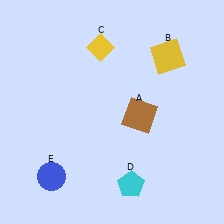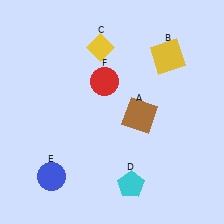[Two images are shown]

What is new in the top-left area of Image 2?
A red circle (F) was added in the top-left area of Image 2.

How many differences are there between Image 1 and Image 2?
There is 1 difference between the two images.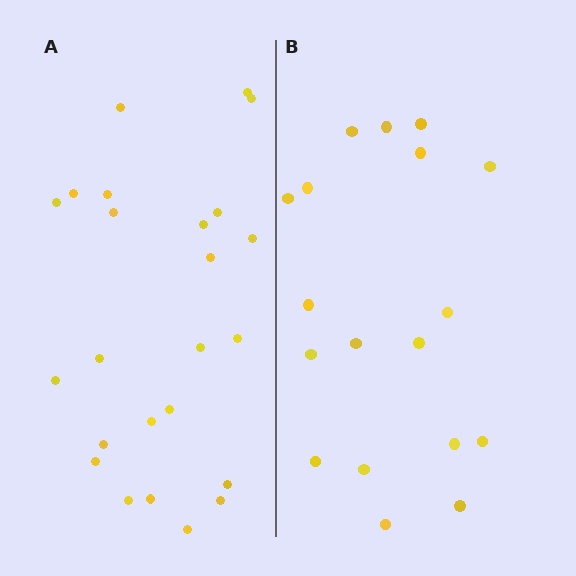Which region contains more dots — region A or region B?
Region A (the left region) has more dots.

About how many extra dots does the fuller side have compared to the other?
Region A has about 6 more dots than region B.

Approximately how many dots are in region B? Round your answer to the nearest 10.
About 20 dots. (The exact count is 18, which rounds to 20.)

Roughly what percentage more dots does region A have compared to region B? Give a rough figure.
About 35% more.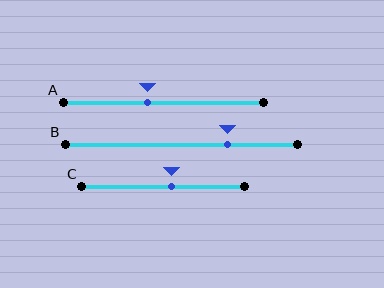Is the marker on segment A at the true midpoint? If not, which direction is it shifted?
No, the marker on segment A is shifted to the left by about 8% of the segment length.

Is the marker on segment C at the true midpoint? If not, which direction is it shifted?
No, the marker on segment C is shifted to the right by about 5% of the segment length.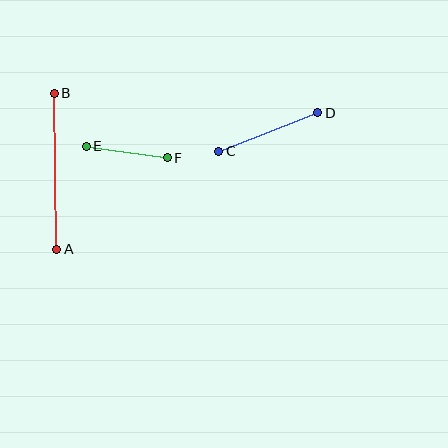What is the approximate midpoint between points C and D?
The midpoint is at approximately (268, 132) pixels.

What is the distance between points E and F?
The distance is approximately 82 pixels.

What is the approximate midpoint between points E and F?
The midpoint is at approximately (127, 152) pixels.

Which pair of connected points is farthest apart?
Points A and B are farthest apart.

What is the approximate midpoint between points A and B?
The midpoint is at approximately (56, 171) pixels.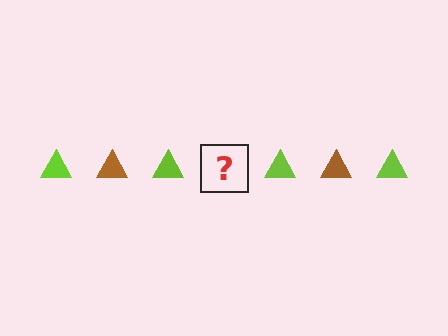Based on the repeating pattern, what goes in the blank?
The blank should be a brown triangle.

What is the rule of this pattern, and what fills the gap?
The rule is that the pattern cycles through lime, brown triangles. The gap should be filled with a brown triangle.